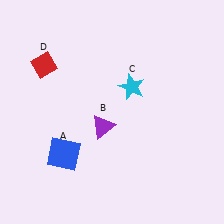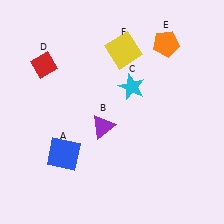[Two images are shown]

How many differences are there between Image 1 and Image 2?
There are 2 differences between the two images.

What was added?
An orange pentagon (E), a yellow square (F) were added in Image 2.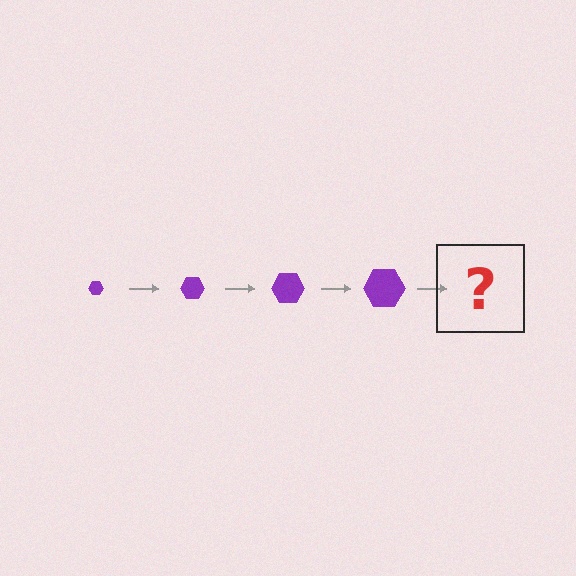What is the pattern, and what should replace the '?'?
The pattern is that the hexagon gets progressively larger each step. The '?' should be a purple hexagon, larger than the previous one.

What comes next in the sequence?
The next element should be a purple hexagon, larger than the previous one.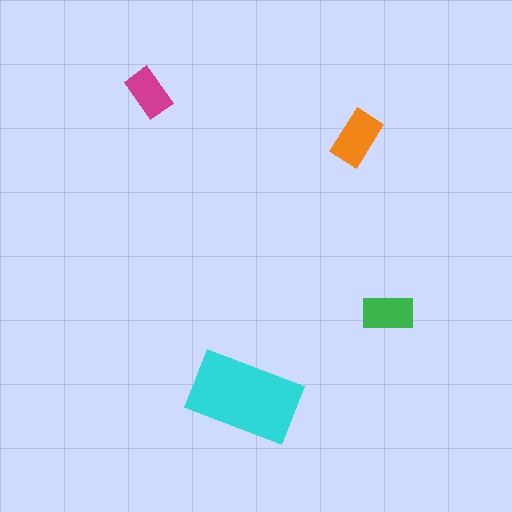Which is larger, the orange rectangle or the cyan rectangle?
The cyan one.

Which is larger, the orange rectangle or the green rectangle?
The orange one.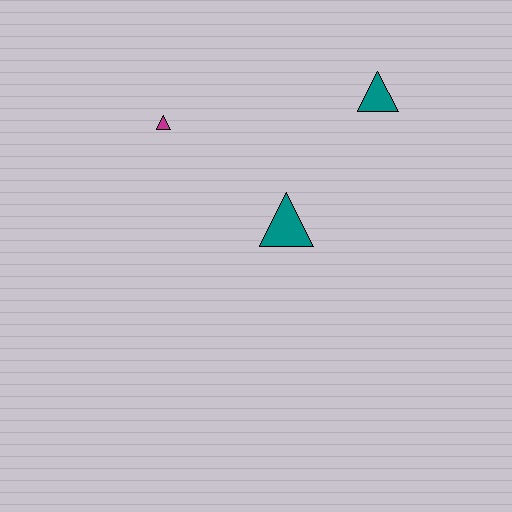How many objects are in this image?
There are 3 objects.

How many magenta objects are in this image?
There is 1 magenta object.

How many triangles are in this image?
There are 3 triangles.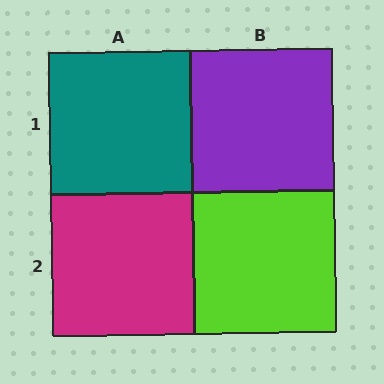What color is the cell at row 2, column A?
Magenta.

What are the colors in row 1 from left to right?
Teal, purple.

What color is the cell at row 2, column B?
Lime.